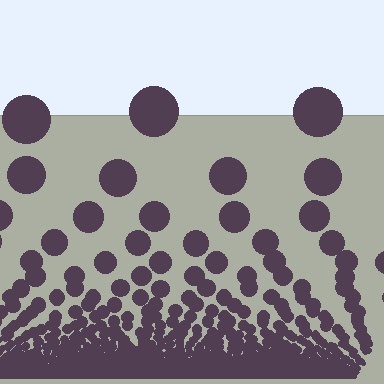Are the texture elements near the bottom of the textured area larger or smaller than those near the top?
Smaller. The gradient is inverted — elements near the bottom are smaller and denser.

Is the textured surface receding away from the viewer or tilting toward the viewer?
The surface appears to tilt toward the viewer. Texture elements get larger and sparser toward the top.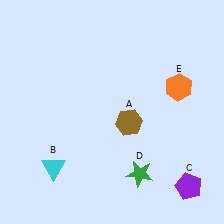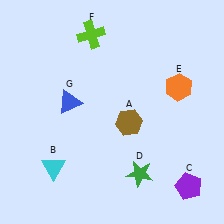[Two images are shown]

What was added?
A lime cross (F), a blue triangle (G) were added in Image 2.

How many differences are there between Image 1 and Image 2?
There are 2 differences between the two images.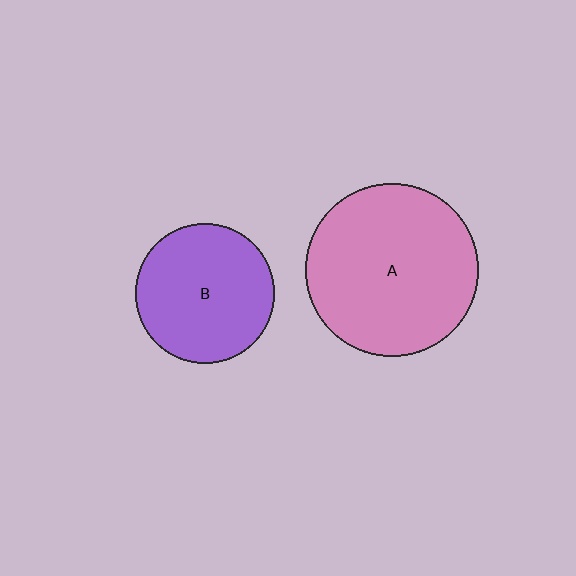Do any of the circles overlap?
No, none of the circles overlap.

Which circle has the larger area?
Circle A (pink).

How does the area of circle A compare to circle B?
Approximately 1.6 times.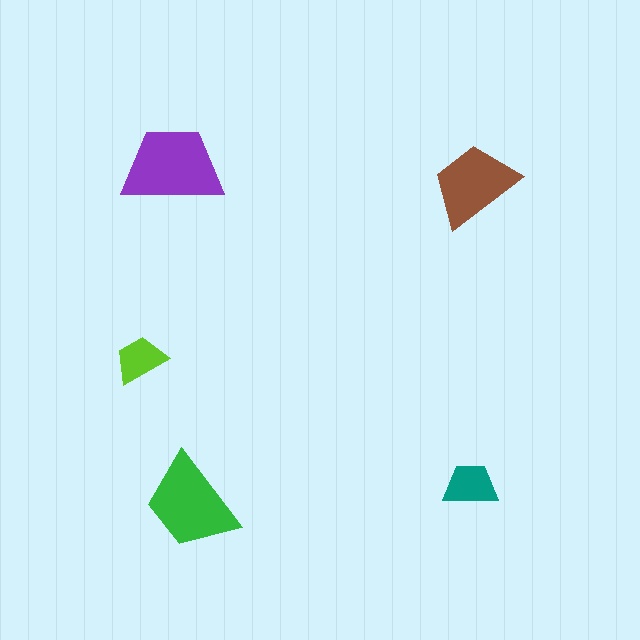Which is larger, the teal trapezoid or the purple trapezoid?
The purple one.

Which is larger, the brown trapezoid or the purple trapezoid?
The purple one.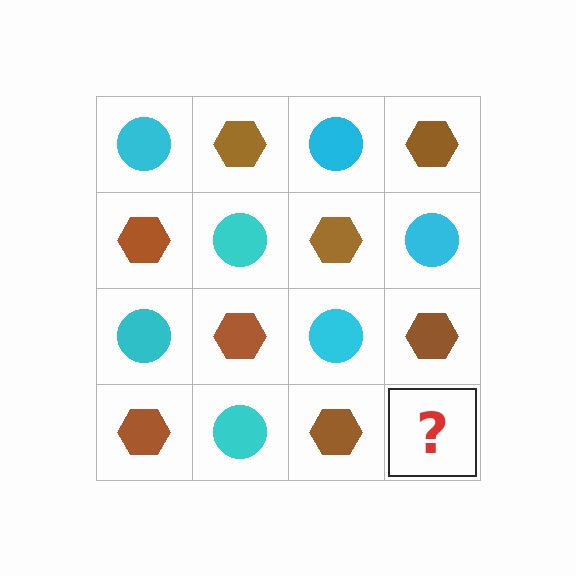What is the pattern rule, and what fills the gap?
The rule is that it alternates cyan circle and brown hexagon in a checkerboard pattern. The gap should be filled with a cyan circle.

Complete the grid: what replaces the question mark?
The question mark should be replaced with a cyan circle.